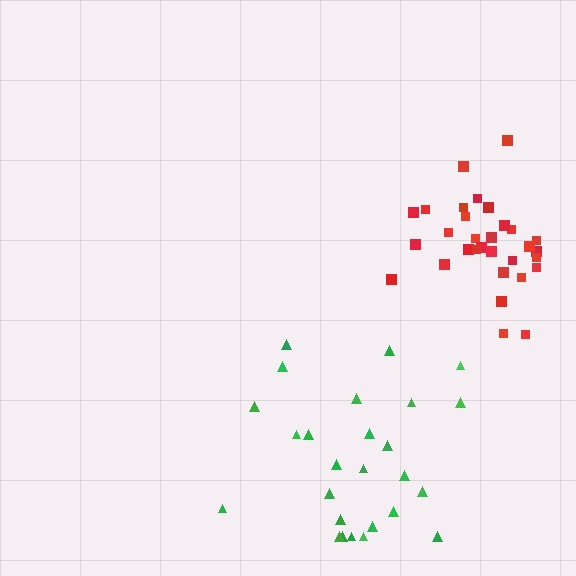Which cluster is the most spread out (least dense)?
Green.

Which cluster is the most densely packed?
Red.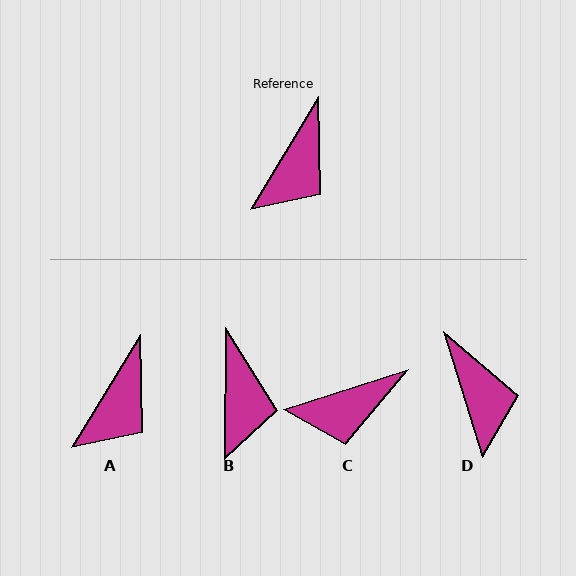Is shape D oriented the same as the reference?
No, it is off by about 48 degrees.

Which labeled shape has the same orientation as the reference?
A.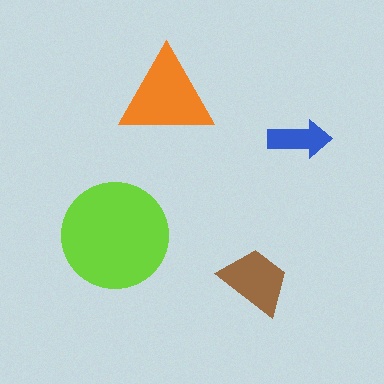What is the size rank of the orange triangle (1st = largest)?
2nd.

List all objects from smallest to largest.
The blue arrow, the brown trapezoid, the orange triangle, the lime circle.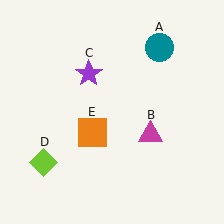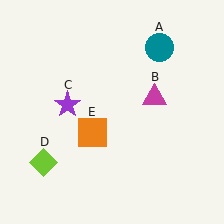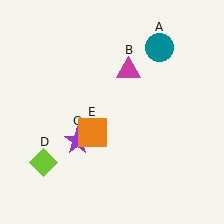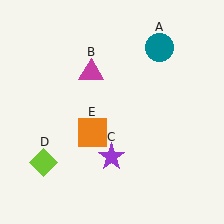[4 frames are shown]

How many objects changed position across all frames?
2 objects changed position: magenta triangle (object B), purple star (object C).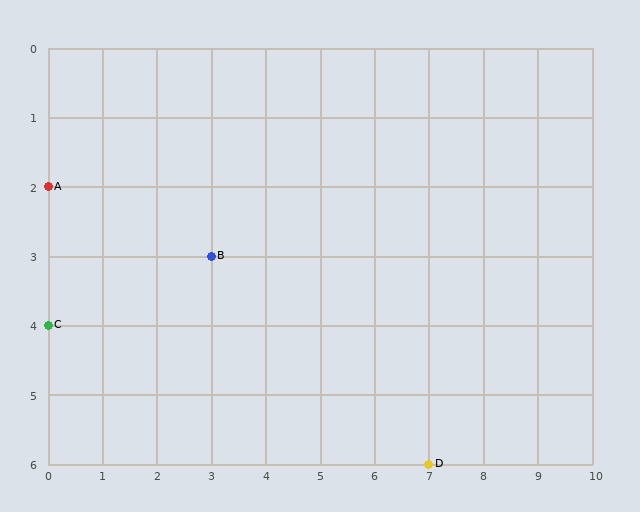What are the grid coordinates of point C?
Point C is at grid coordinates (0, 4).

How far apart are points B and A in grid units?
Points B and A are 3 columns and 1 row apart (about 3.2 grid units diagonally).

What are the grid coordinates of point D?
Point D is at grid coordinates (7, 6).